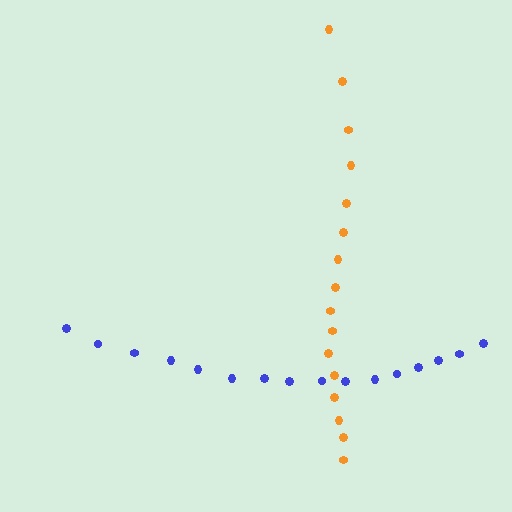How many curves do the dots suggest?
There are 2 distinct paths.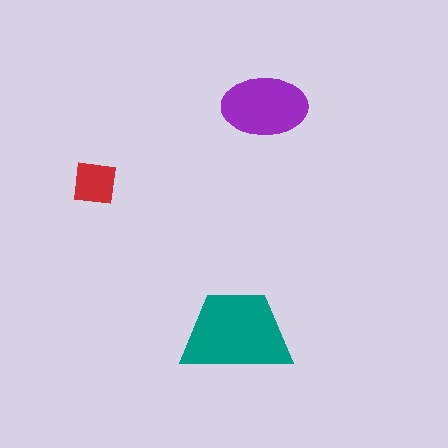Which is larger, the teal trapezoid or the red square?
The teal trapezoid.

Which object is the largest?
The teal trapezoid.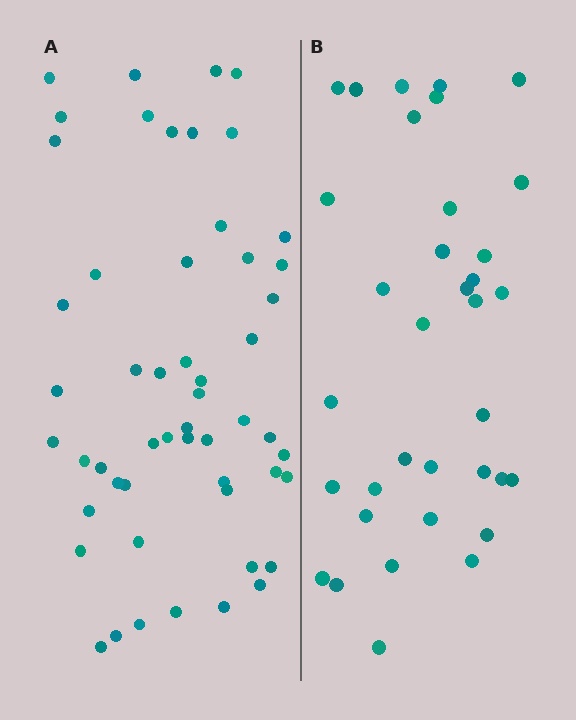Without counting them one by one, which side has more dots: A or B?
Region A (the left region) has more dots.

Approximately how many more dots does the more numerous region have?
Region A has approximately 20 more dots than region B.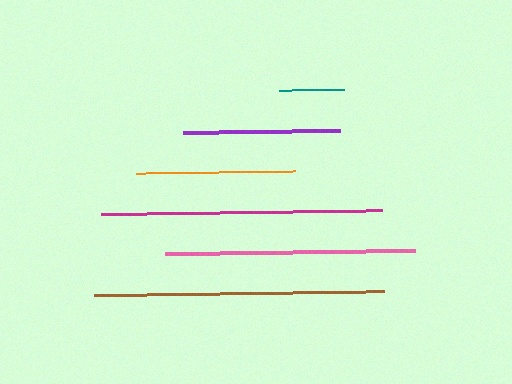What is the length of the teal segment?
The teal segment is approximately 64 pixels long.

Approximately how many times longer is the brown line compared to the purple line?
The brown line is approximately 1.8 times the length of the purple line.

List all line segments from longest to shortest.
From longest to shortest: brown, magenta, pink, orange, purple, teal.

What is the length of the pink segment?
The pink segment is approximately 250 pixels long.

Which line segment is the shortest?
The teal line is the shortest at approximately 64 pixels.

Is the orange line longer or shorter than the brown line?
The brown line is longer than the orange line.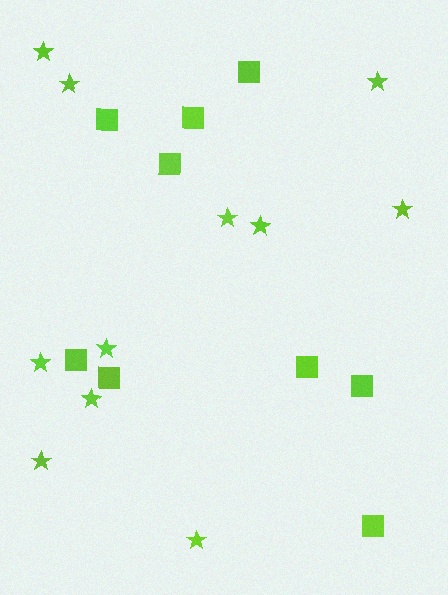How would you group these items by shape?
There are 2 groups: one group of squares (9) and one group of stars (11).